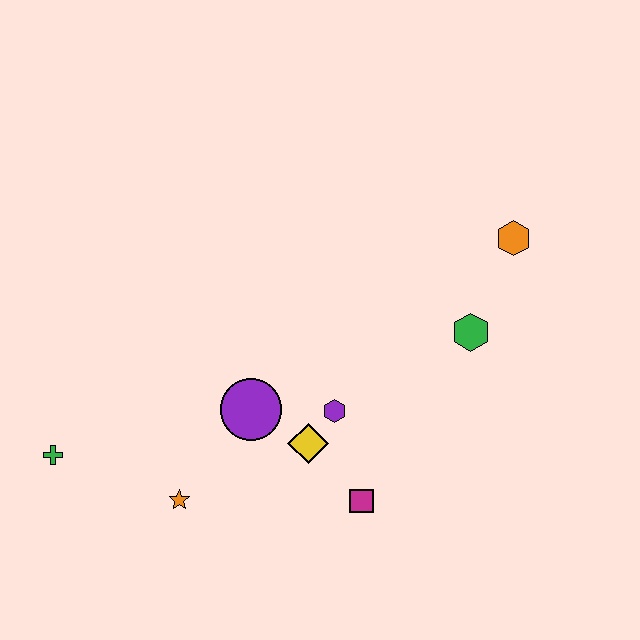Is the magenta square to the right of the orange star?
Yes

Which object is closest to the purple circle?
The yellow diamond is closest to the purple circle.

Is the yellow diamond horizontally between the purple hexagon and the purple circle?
Yes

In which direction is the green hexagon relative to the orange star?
The green hexagon is to the right of the orange star.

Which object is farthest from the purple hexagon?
The green cross is farthest from the purple hexagon.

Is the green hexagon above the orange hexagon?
No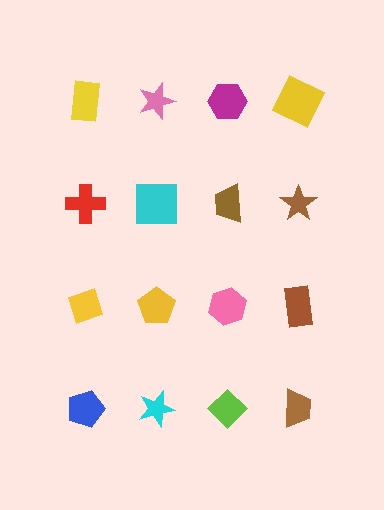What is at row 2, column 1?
A red cross.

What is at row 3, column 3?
A pink hexagon.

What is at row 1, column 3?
A magenta hexagon.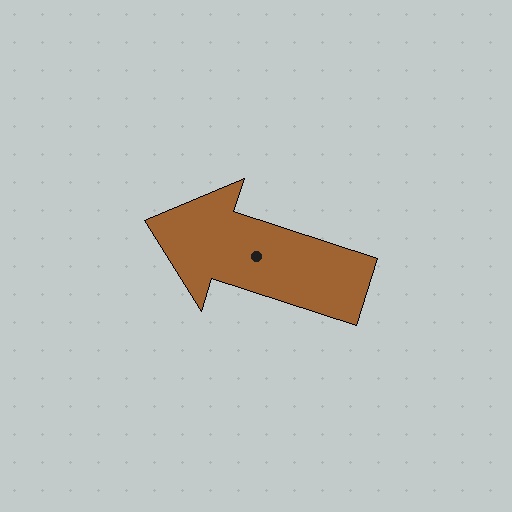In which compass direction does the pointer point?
West.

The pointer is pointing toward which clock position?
Roughly 10 o'clock.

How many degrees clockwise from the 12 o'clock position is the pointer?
Approximately 288 degrees.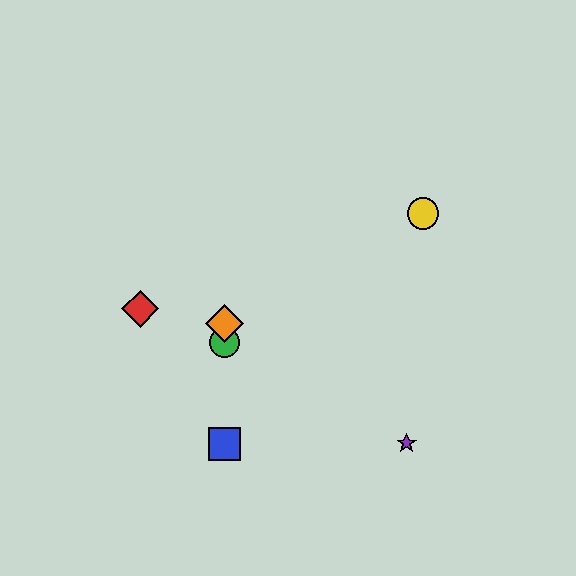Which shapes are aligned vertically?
The blue square, the green circle, the orange diamond are aligned vertically.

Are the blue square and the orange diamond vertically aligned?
Yes, both are at x≈224.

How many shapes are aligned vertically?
3 shapes (the blue square, the green circle, the orange diamond) are aligned vertically.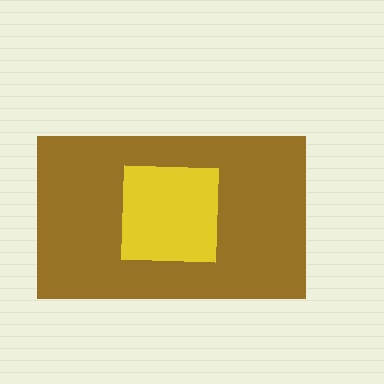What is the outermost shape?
The brown rectangle.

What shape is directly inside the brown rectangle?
The yellow square.